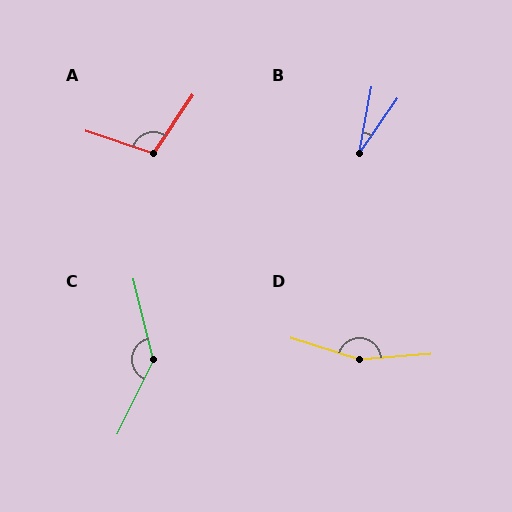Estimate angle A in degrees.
Approximately 106 degrees.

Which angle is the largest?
D, at approximately 158 degrees.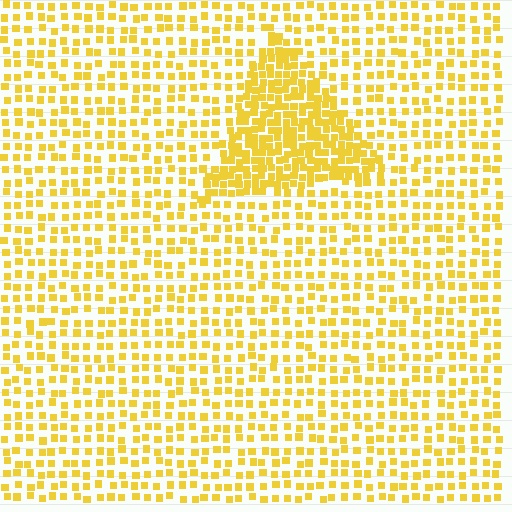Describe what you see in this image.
The image contains small yellow elements arranged at two different densities. A triangle-shaped region is visible where the elements are more densely packed than the surrounding area.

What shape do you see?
I see a triangle.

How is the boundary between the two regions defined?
The boundary is defined by a change in element density (approximately 2.2x ratio). All elements are the same color, size, and shape.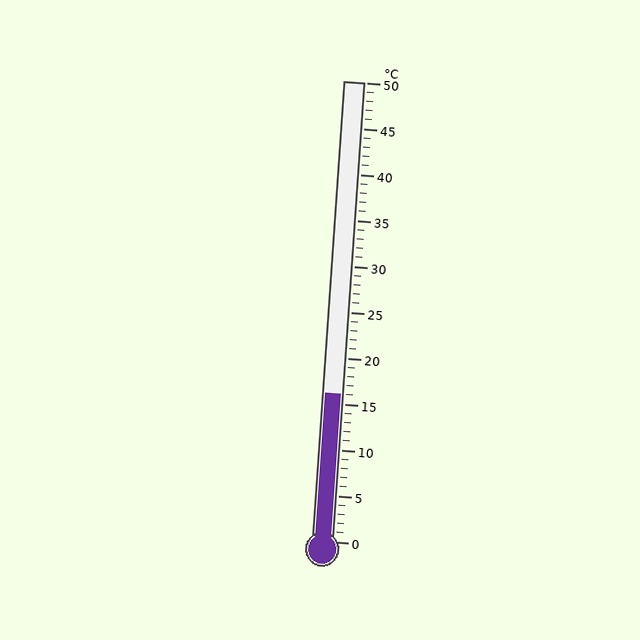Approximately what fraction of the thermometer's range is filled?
The thermometer is filled to approximately 30% of its range.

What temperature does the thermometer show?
The thermometer shows approximately 16°C.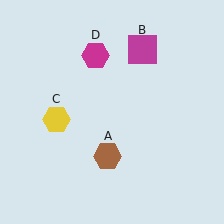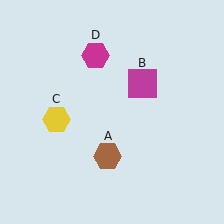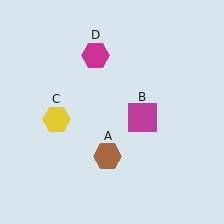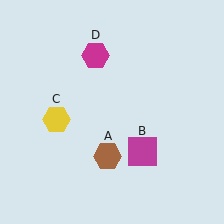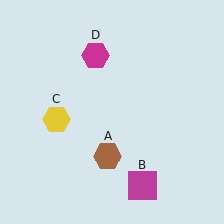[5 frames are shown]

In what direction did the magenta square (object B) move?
The magenta square (object B) moved down.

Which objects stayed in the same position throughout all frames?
Brown hexagon (object A) and yellow hexagon (object C) and magenta hexagon (object D) remained stationary.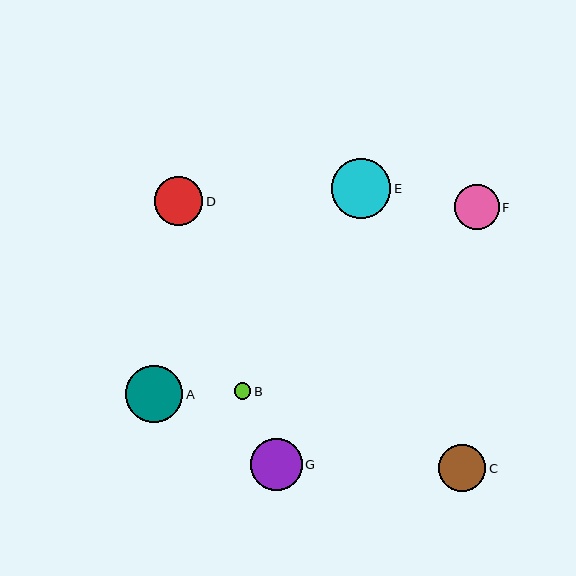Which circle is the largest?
Circle E is the largest with a size of approximately 60 pixels.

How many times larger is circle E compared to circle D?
Circle E is approximately 1.2 times the size of circle D.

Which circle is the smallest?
Circle B is the smallest with a size of approximately 17 pixels.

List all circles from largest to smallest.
From largest to smallest: E, A, G, D, C, F, B.